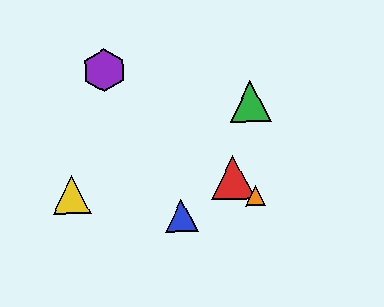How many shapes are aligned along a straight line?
3 shapes (the red triangle, the purple hexagon, the orange triangle) are aligned along a straight line.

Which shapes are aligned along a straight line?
The red triangle, the purple hexagon, the orange triangle are aligned along a straight line.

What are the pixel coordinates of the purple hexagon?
The purple hexagon is at (104, 70).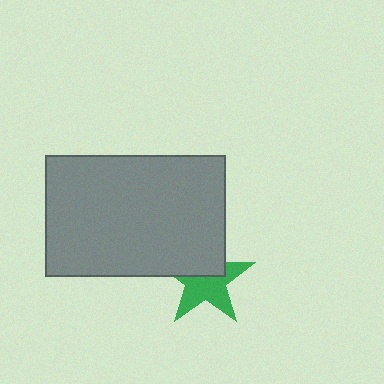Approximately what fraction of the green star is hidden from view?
Roughly 43% of the green star is hidden behind the gray rectangle.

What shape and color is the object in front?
The object in front is a gray rectangle.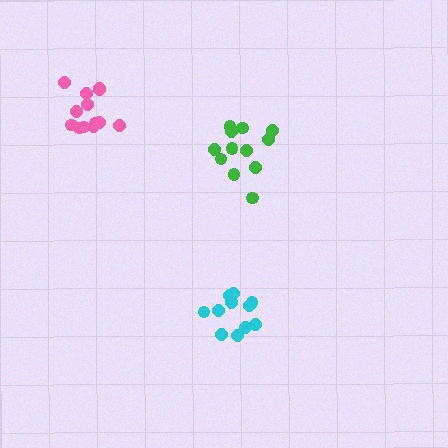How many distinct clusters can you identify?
There are 3 distinct clusters.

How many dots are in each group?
Group 1: 11 dots, Group 2: 12 dots, Group 3: 13 dots (36 total).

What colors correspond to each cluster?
The clusters are colored: cyan, green, pink.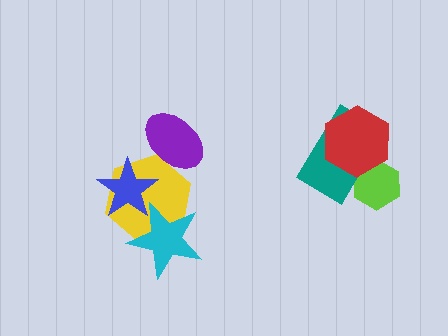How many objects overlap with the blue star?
2 objects overlap with the blue star.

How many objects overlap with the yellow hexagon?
3 objects overlap with the yellow hexagon.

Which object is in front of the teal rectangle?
The red hexagon is in front of the teal rectangle.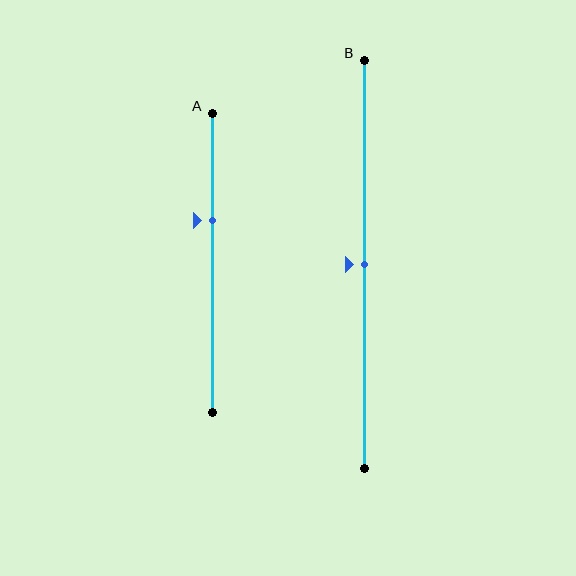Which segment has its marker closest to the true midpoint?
Segment B has its marker closest to the true midpoint.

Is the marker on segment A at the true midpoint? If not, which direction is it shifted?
No, the marker on segment A is shifted upward by about 14% of the segment length.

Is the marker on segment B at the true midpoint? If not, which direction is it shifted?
Yes, the marker on segment B is at the true midpoint.